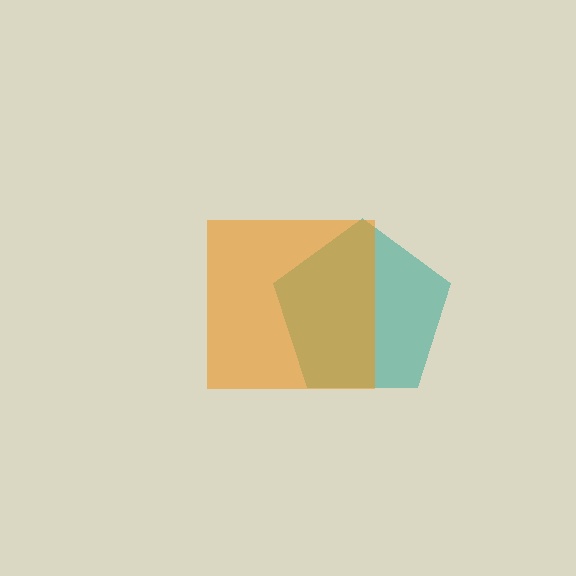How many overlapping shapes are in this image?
There are 2 overlapping shapes in the image.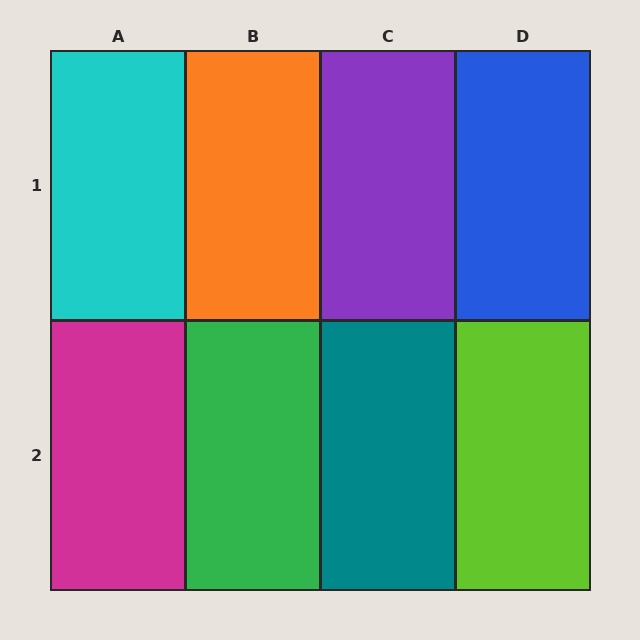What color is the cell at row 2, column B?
Green.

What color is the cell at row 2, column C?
Teal.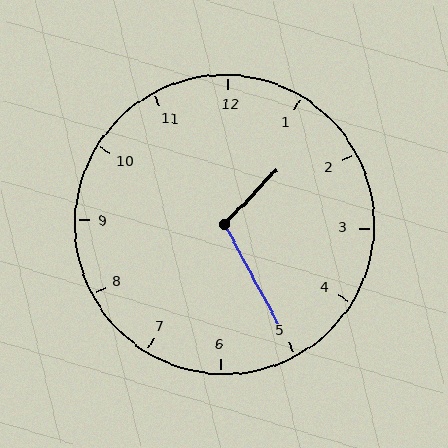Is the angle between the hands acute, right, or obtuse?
It is obtuse.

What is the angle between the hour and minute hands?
Approximately 108 degrees.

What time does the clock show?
1:25.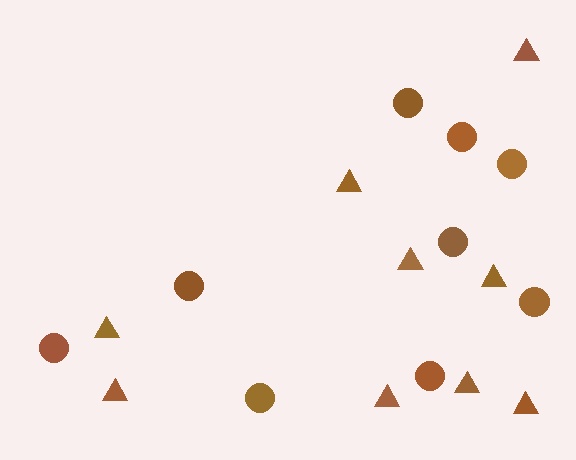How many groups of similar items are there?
There are 2 groups: one group of triangles (9) and one group of circles (9).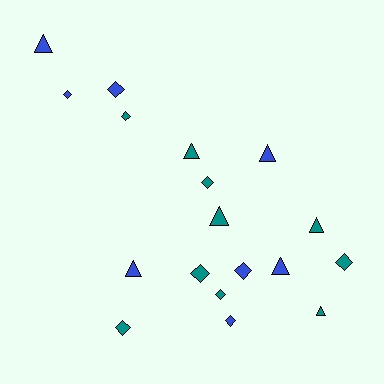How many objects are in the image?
There are 18 objects.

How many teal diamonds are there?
There are 6 teal diamonds.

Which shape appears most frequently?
Diamond, with 10 objects.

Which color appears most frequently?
Teal, with 10 objects.